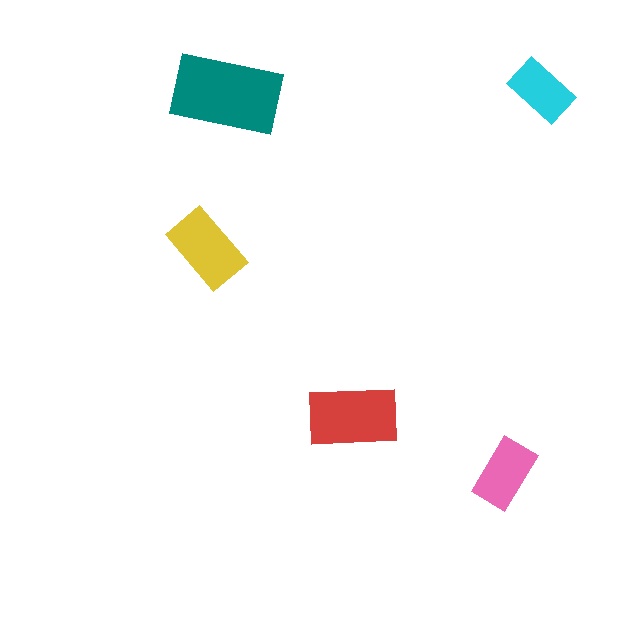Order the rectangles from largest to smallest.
the teal one, the red one, the yellow one, the pink one, the cyan one.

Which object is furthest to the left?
The yellow rectangle is leftmost.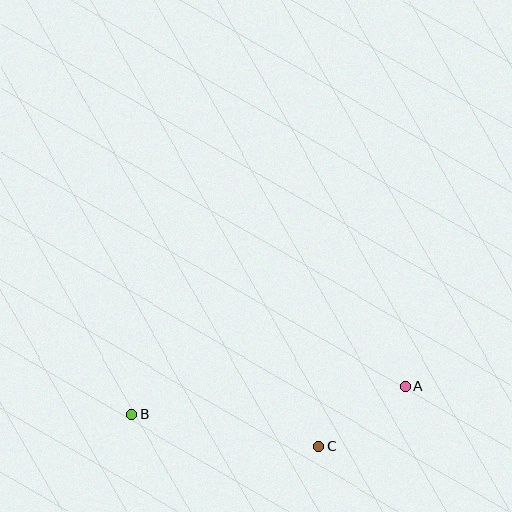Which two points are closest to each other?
Points A and C are closest to each other.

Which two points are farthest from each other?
Points A and B are farthest from each other.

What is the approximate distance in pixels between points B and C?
The distance between B and C is approximately 190 pixels.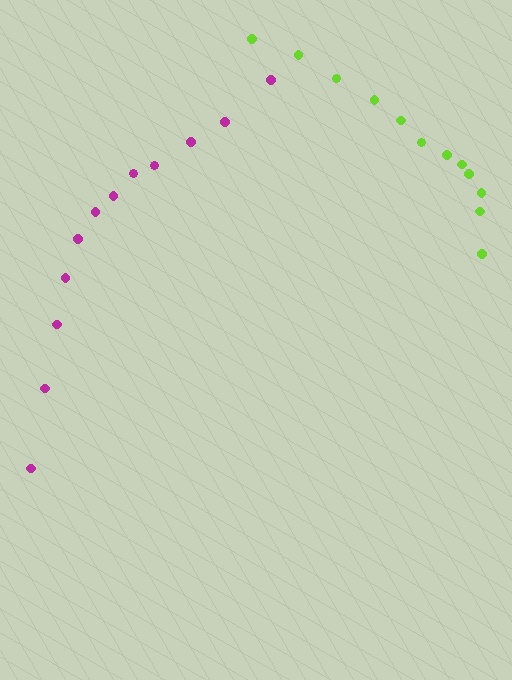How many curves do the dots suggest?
There are 2 distinct paths.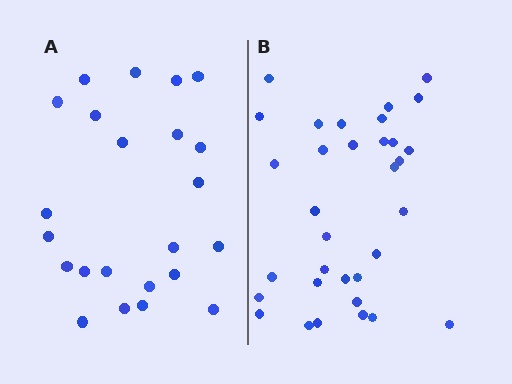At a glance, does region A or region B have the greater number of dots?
Region B (the right region) has more dots.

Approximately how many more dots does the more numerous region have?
Region B has roughly 10 or so more dots than region A.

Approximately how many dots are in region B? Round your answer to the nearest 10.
About 30 dots. (The exact count is 33, which rounds to 30.)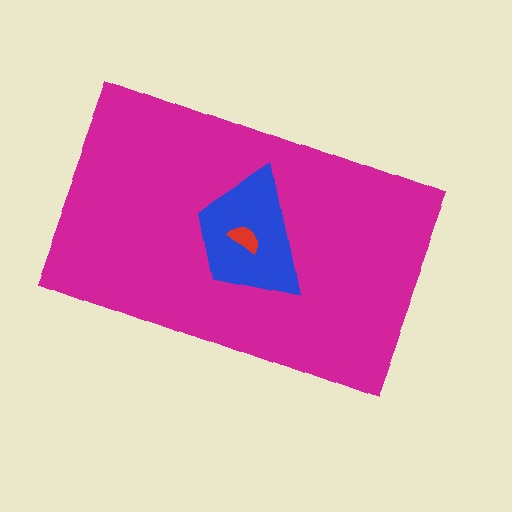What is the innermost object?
The red semicircle.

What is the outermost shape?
The magenta rectangle.